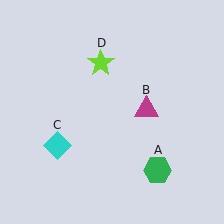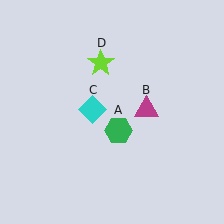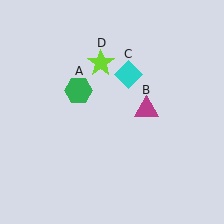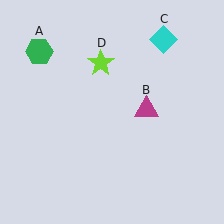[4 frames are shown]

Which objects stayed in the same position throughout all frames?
Magenta triangle (object B) and lime star (object D) remained stationary.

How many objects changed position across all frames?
2 objects changed position: green hexagon (object A), cyan diamond (object C).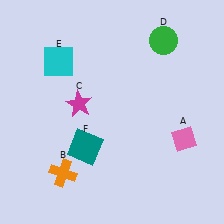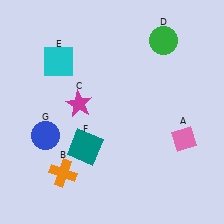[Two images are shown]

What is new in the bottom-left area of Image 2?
A blue circle (G) was added in the bottom-left area of Image 2.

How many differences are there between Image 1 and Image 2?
There is 1 difference between the two images.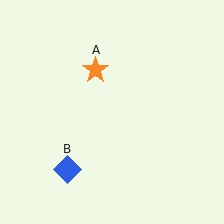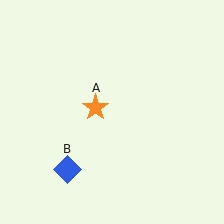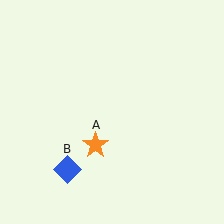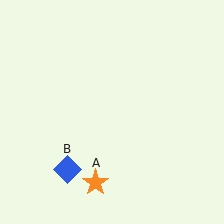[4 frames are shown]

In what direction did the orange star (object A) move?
The orange star (object A) moved down.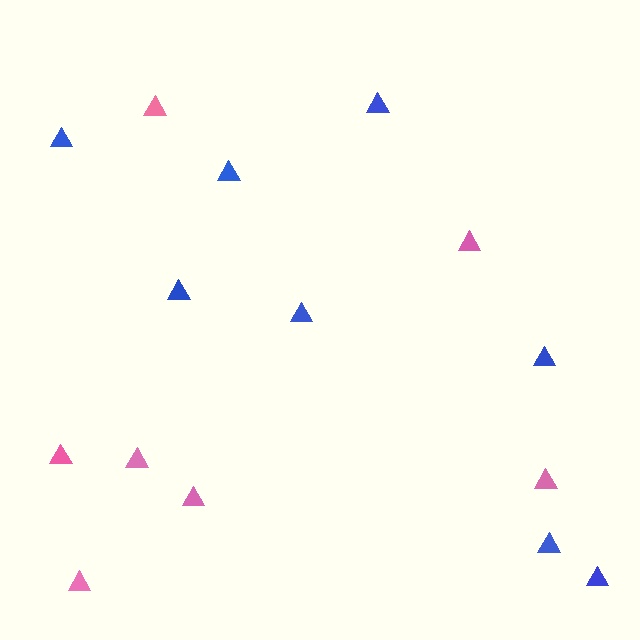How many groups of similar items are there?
There are 2 groups: one group of blue triangles (8) and one group of pink triangles (7).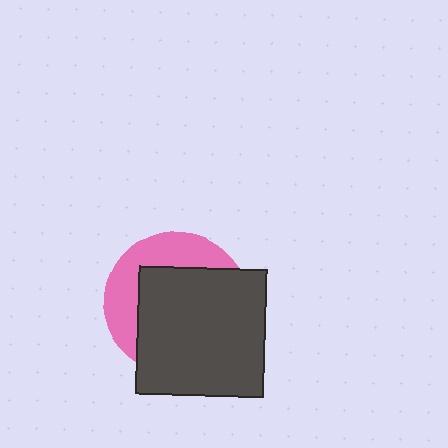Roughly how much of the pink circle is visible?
A small part of it is visible (roughly 34%).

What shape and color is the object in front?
The object in front is a dark gray square.